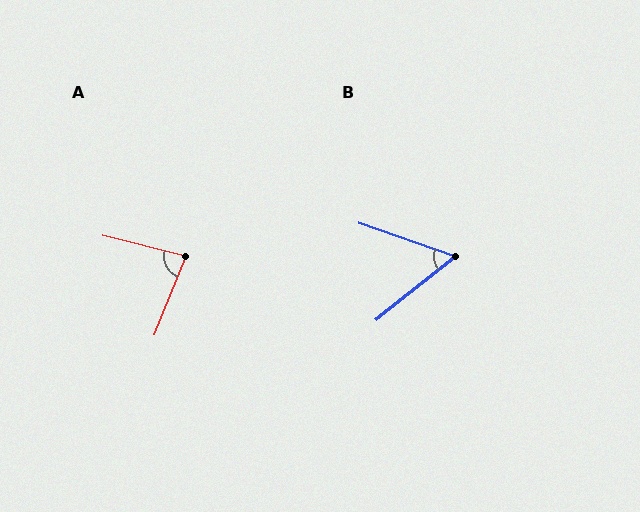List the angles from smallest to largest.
B (58°), A (82°).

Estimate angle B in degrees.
Approximately 58 degrees.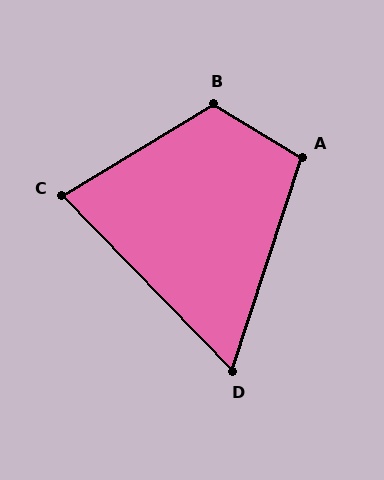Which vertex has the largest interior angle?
B, at approximately 118 degrees.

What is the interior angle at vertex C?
Approximately 77 degrees (acute).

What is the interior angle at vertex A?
Approximately 103 degrees (obtuse).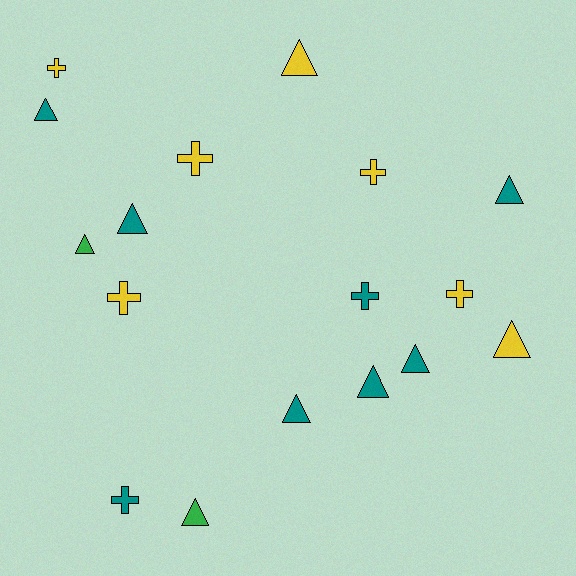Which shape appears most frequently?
Triangle, with 10 objects.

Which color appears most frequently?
Teal, with 8 objects.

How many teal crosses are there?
There are 2 teal crosses.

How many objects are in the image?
There are 17 objects.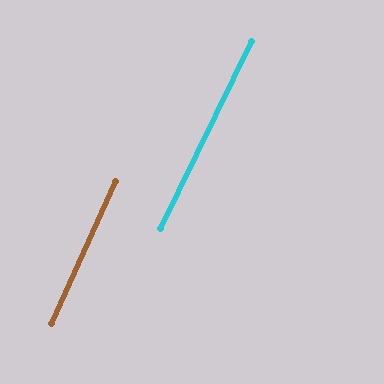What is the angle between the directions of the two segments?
Approximately 1 degree.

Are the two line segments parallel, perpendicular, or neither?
Parallel — their directions differ by only 1.4°.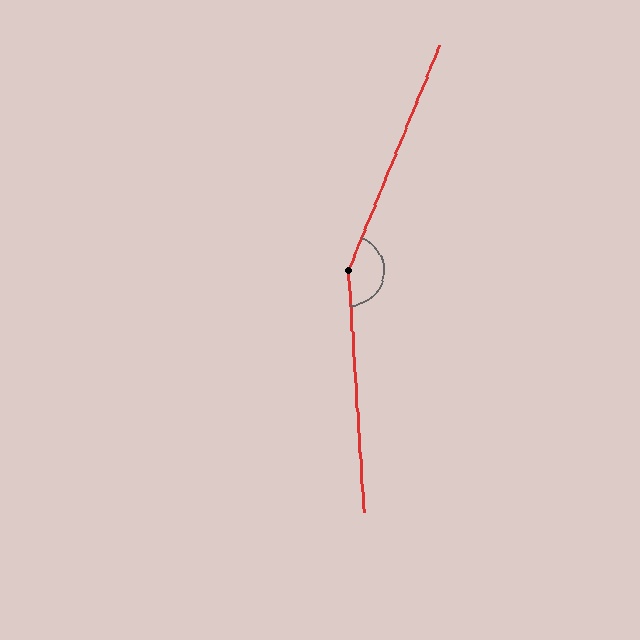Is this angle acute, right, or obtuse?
It is obtuse.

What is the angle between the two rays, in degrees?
Approximately 155 degrees.